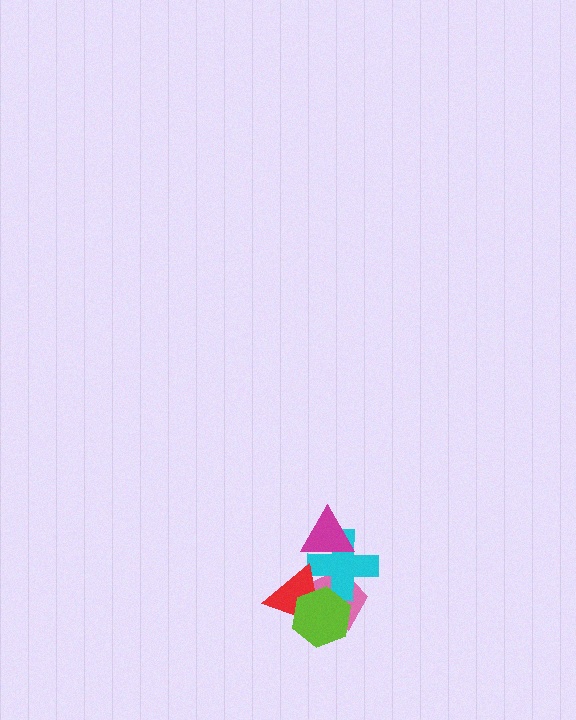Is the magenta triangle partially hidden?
No, no other shape covers it.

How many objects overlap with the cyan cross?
4 objects overlap with the cyan cross.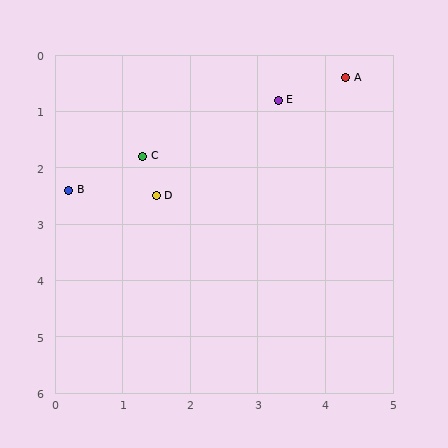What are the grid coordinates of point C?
Point C is at approximately (1.3, 1.8).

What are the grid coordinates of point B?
Point B is at approximately (0.2, 2.4).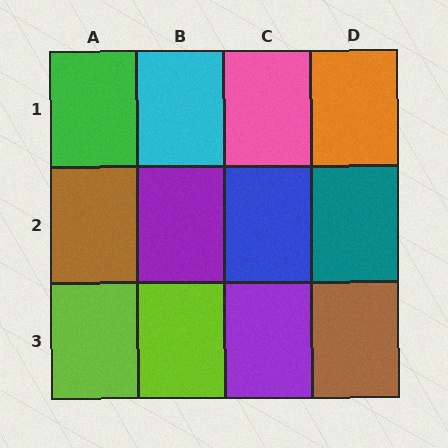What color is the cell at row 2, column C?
Blue.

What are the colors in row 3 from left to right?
Lime, lime, purple, brown.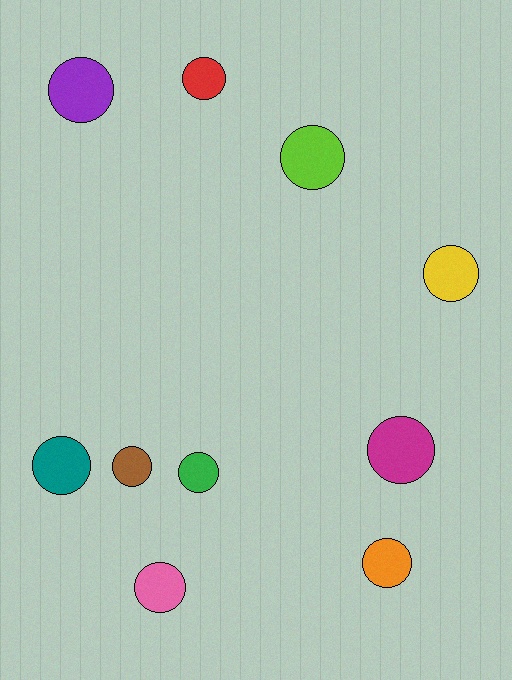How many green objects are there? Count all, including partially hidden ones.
There is 1 green object.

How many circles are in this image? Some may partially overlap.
There are 10 circles.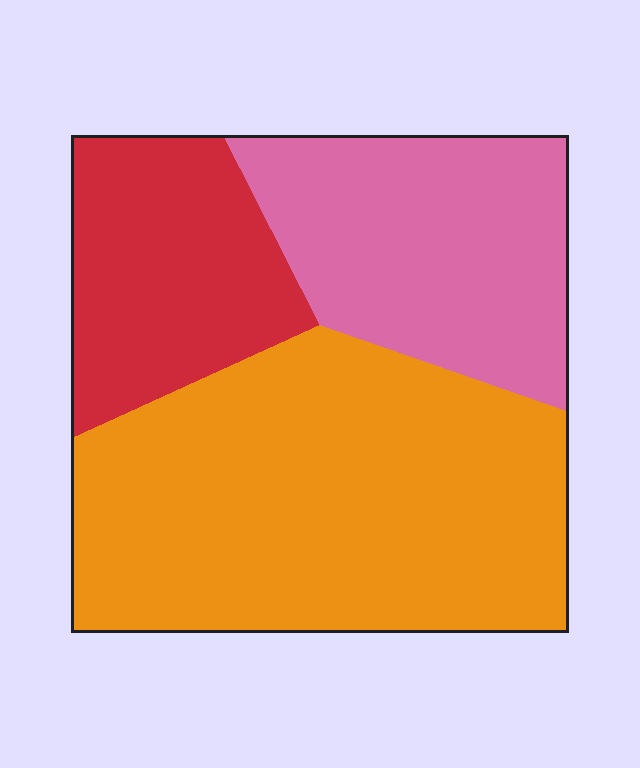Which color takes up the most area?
Orange, at roughly 50%.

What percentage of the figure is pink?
Pink takes up about one quarter (1/4) of the figure.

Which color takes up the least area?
Red, at roughly 20%.